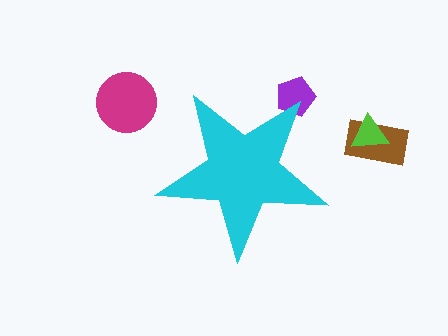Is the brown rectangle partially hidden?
No, the brown rectangle is fully visible.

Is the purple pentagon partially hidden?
Yes, the purple pentagon is partially hidden behind the cyan star.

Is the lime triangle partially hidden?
No, the lime triangle is fully visible.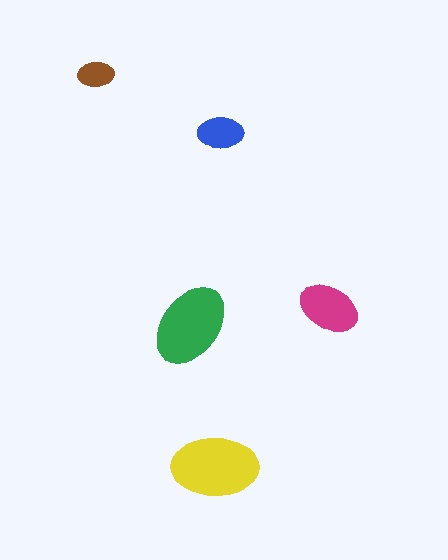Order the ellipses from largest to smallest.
the yellow one, the green one, the magenta one, the blue one, the brown one.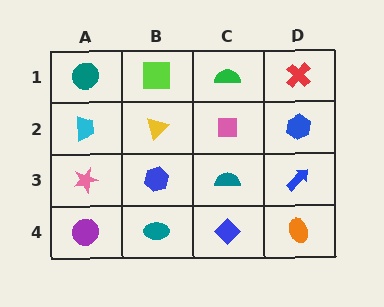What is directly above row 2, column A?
A teal circle.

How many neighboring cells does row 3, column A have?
3.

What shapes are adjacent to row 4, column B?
A blue hexagon (row 3, column B), a purple circle (row 4, column A), a blue diamond (row 4, column C).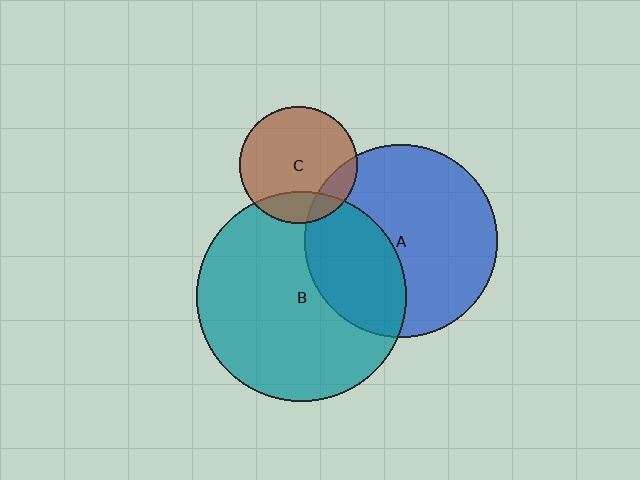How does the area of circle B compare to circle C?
Approximately 3.2 times.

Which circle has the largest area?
Circle B (teal).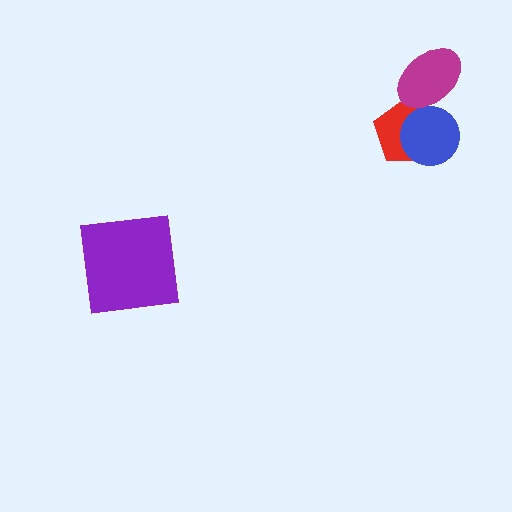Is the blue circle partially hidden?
Yes, it is partially covered by another shape.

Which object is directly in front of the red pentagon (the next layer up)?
The blue circle is directly in front of the red pentagon.